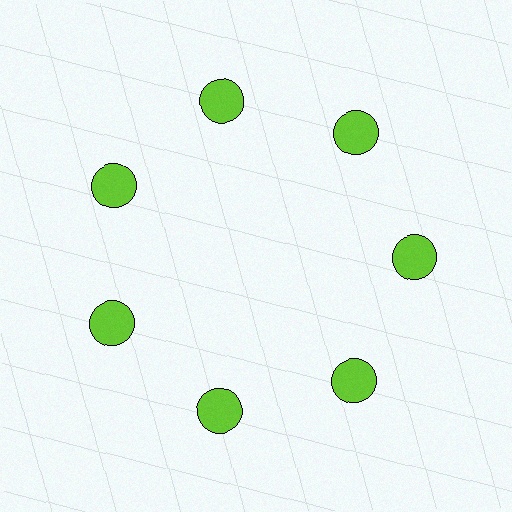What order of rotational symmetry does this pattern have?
This pattern has 7-fold rotational symmetry.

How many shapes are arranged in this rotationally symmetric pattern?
There are 7 shapes, arranged in 7 groups of 1.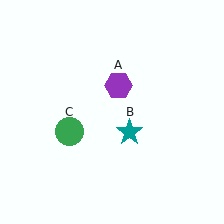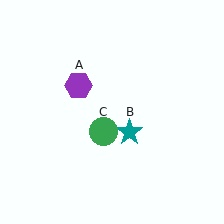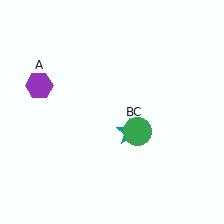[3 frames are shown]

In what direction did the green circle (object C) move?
The green circle (object C) moved right.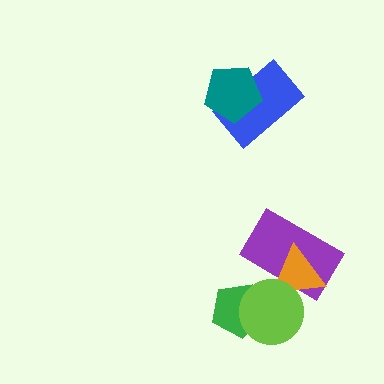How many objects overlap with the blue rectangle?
1 object overlaps with the blue rectangle.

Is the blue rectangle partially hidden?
Yes, it is partially covered by another shape.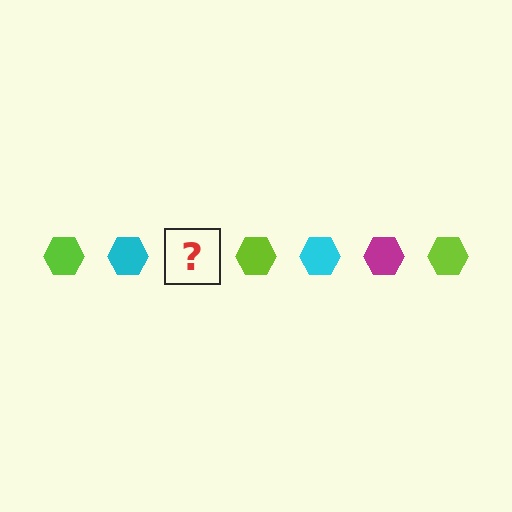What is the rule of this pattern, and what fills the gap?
The rule is that the pattern cycles through lime, cyan, magenta hexagons. The gap should be filled with a magenta hexagon.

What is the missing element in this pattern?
The missing element is a magenta hexagon.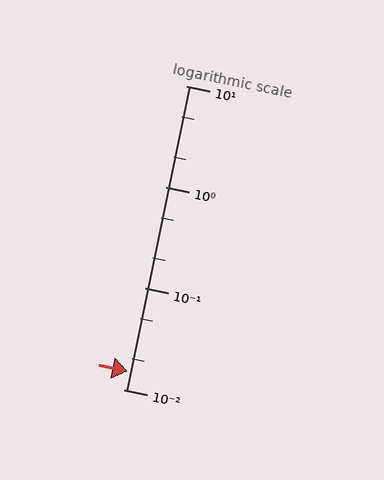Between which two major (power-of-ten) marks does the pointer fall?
The pointer is between 0.01 and 0.1.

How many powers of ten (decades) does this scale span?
The scale spans 3 decades, from 0.01 to 10.